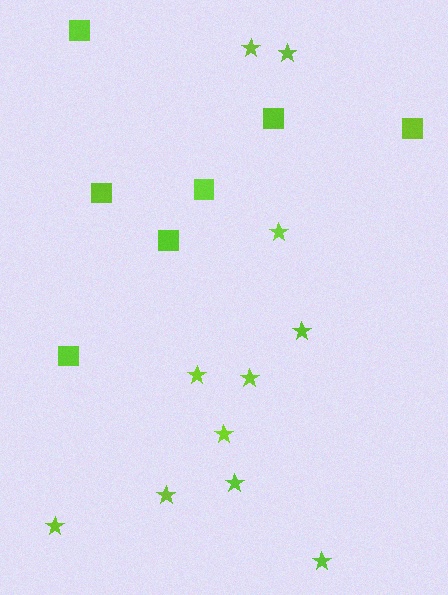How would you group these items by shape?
There are 2 groups: one group of squares (7) and one group of stars (11).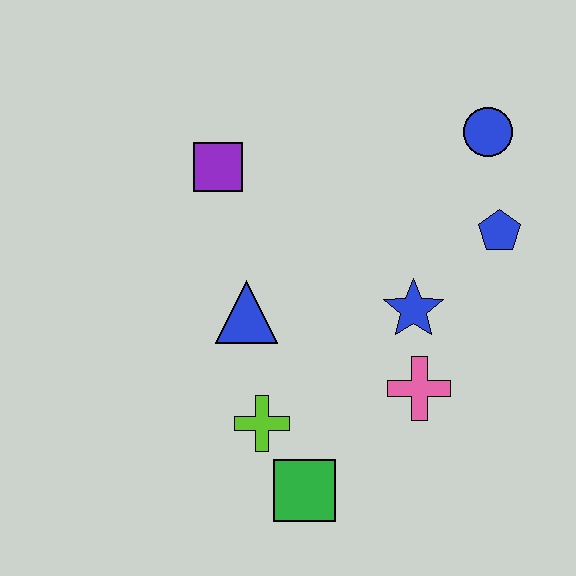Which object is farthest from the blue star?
The purple square is farthest from the blue star.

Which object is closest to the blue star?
The pink cross is closest to the blue star.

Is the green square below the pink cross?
Yes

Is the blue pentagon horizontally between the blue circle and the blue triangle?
No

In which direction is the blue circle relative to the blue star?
The blue circle is above the blue star.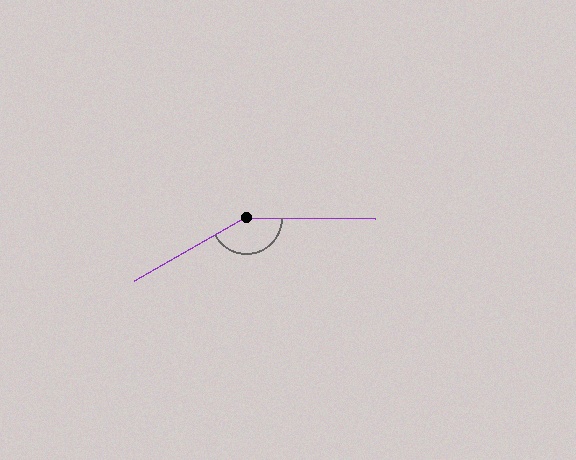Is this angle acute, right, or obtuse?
It is obtuse.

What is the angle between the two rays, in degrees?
Approximately 150 degrees.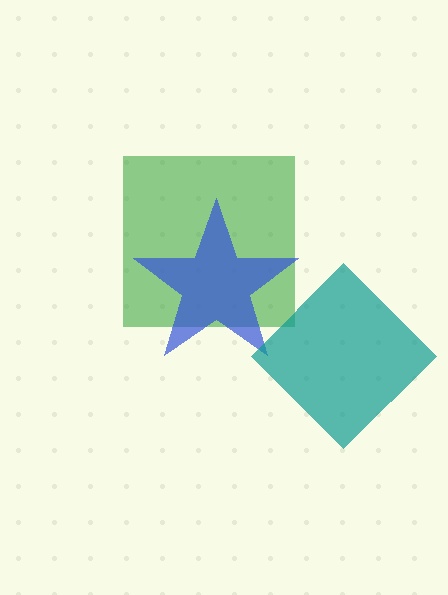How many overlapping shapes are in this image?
There are 3 overlapping shapes in the image.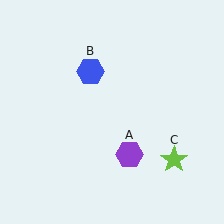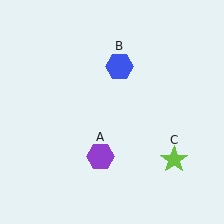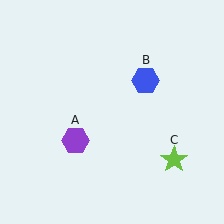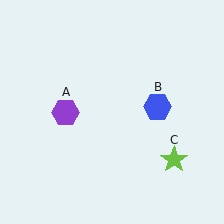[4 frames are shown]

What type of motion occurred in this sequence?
The purple hexagon (object A), blue hexagon (object B) rotated clockwise around the center of the scene.